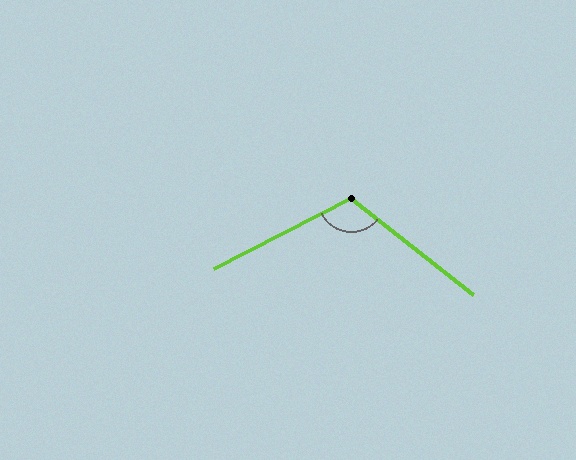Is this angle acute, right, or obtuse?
It is obtuse.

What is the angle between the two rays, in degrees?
Approximately 115 degrees.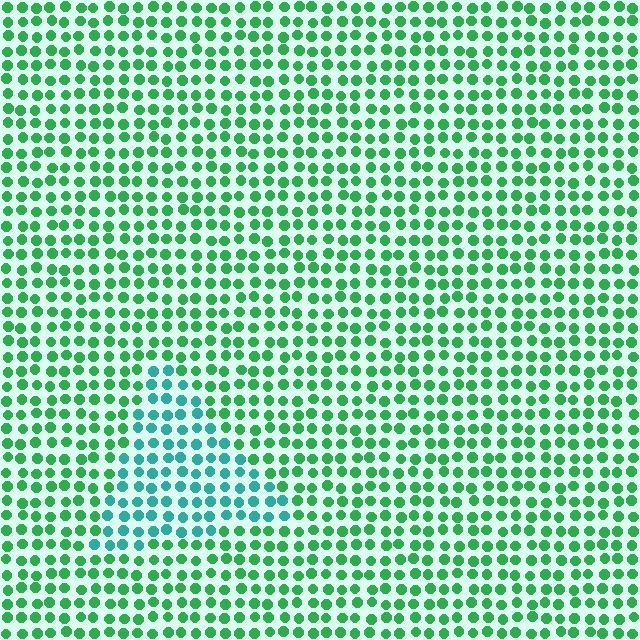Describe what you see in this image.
The image is filled with small green elements in a uniform arrangement. A triangle-shaped region is visible where the elements are tinted to a slightly different hue, forming a subtle color boundary.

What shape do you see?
I see a triangle.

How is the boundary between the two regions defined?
The boundary is defined purely by a slight shift in hue (about 38 degrees). Spacing, size, and orientation are identical on both sides.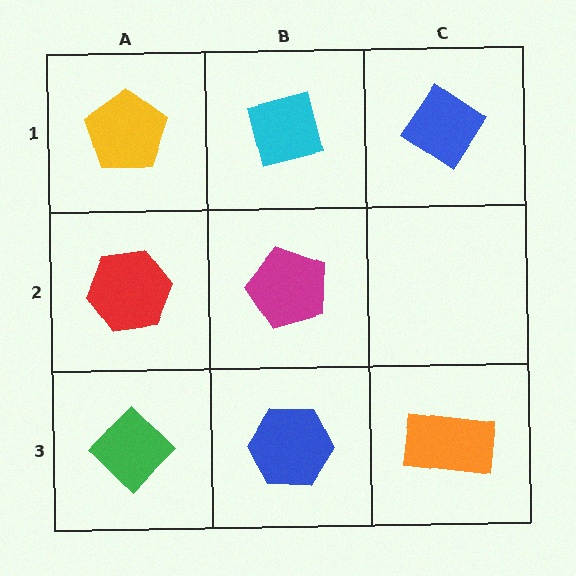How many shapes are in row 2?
2 shapes.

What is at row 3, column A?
A green diamond.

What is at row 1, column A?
A yellow pentagon.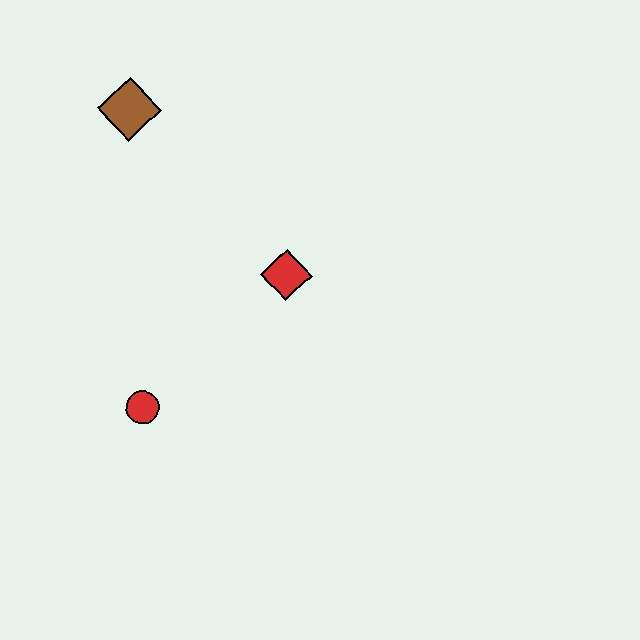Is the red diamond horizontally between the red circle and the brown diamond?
No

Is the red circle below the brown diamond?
Yes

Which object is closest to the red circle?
The red diamond is closest to the red circle.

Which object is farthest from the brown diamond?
The red circle is farthest from the brown diamond.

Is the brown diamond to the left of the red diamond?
Yes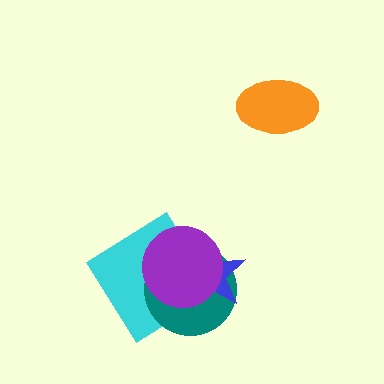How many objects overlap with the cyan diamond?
3 objects overlap with the cyan diamond.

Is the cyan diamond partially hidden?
Yes, it is partially covered by another shape.